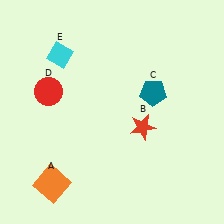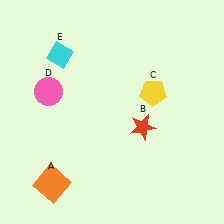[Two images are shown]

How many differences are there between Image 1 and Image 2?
There are 2 differences between the two images.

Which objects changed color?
C changed from teal to yellow. D changed from red to pink.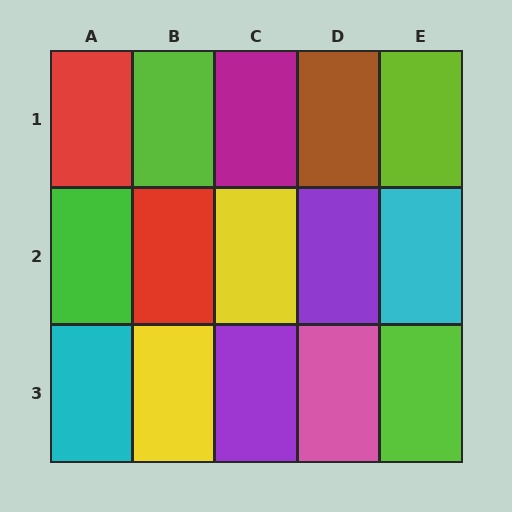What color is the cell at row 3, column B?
Yellow.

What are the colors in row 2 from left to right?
Green, red, yellow, purple, cyan.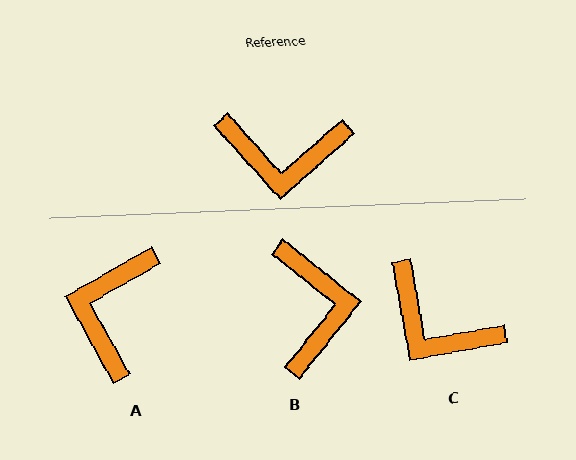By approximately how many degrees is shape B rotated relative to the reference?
Approximately 100 degrees counter-clockwise.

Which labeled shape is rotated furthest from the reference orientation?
A, about 102 degrees away.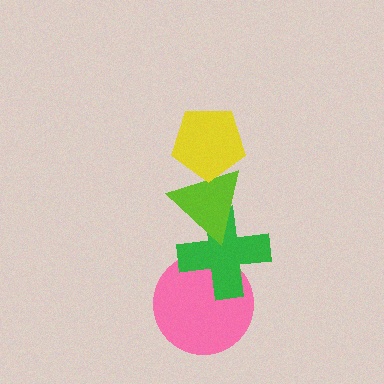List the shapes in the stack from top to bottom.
From top to bottom: the yellow pentagon, the lime triangle, the green cross, the pink circle.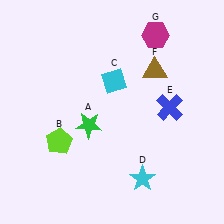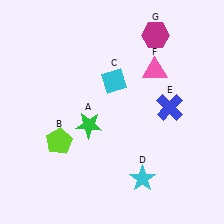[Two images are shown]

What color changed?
The triangle (F) changed from brown in Image 1 to pink in Image 2.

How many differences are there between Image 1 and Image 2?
There is 1 difference between the two images.